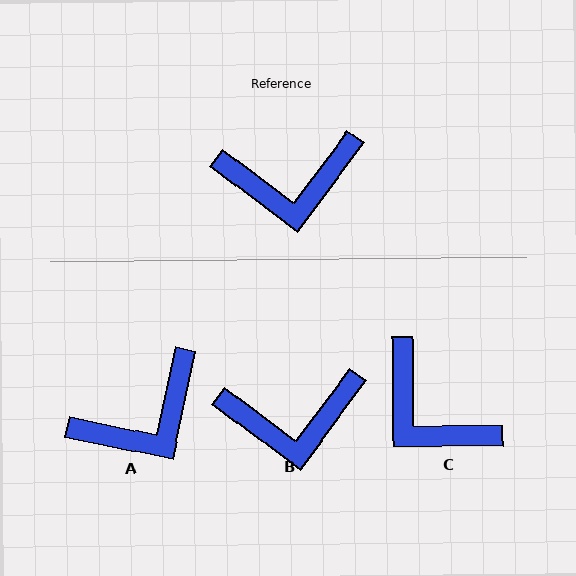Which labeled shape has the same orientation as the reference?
B.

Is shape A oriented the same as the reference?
No, it is off by about 25 degrees.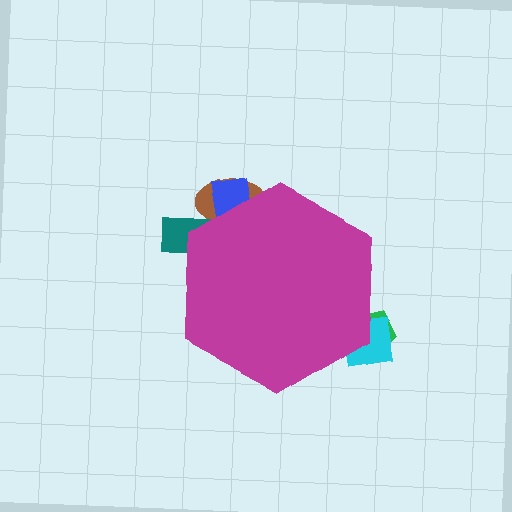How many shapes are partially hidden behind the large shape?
5 shapes are partially hidden.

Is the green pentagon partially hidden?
Yes, the green pentagon is partially hidden behind the magenta hexagon.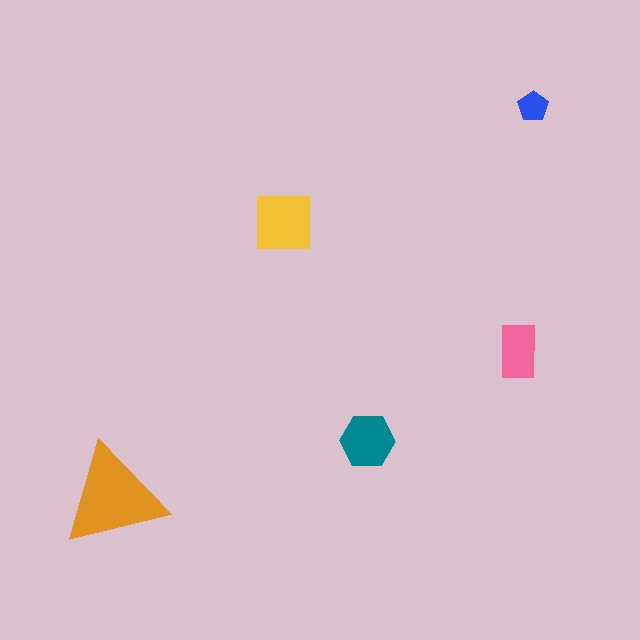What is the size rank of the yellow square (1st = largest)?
2nd.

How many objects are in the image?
There are 5 objects in the image.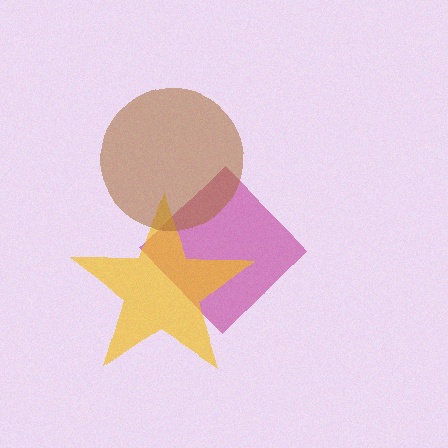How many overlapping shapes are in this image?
There are 3 overlapping shapes in the image.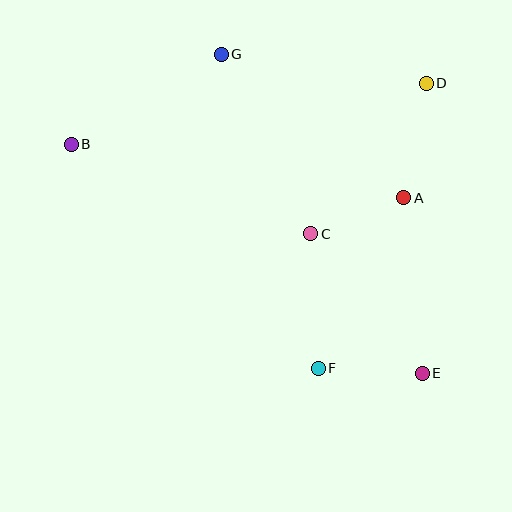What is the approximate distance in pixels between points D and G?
The distance between D and G is approximately 207 pixels.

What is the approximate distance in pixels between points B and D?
The distance between B and D is approximately 360 pixels.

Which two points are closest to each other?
Points A and C are closest to each other.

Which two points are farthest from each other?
Points B and E are farthest from each other.